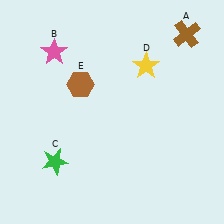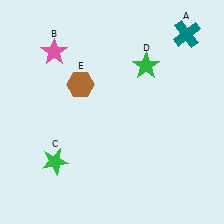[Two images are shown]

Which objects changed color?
A changed from brown to teal. D changed from yellow to green.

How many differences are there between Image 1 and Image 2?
There are 2 differences between the two images.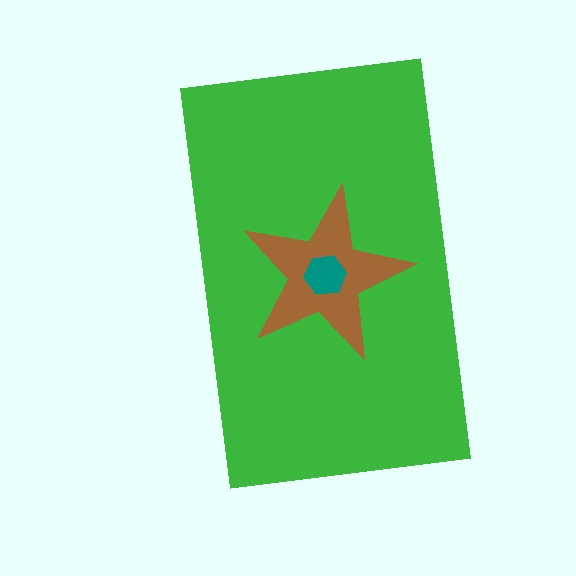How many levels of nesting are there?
3.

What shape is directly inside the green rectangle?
The brown star.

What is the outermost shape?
The green rectangle.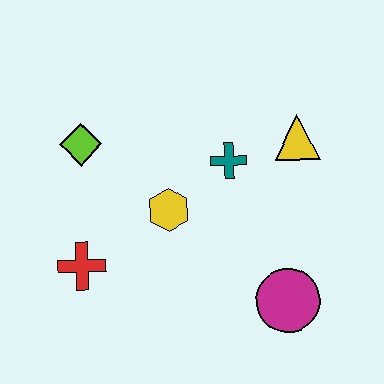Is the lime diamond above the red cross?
Yes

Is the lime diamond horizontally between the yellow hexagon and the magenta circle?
No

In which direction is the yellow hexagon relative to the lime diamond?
The yellow hexagon is to the right of the lime diamond.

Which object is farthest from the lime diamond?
The magenta circle is farthest from the lime diamond.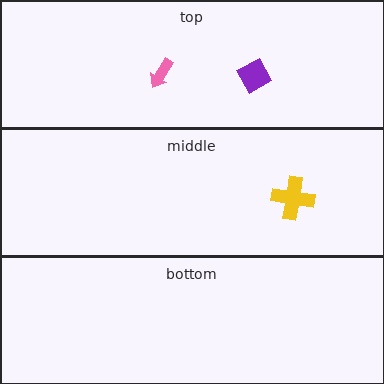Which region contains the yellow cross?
The middle region.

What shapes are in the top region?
The purple diamond, the pink arrow.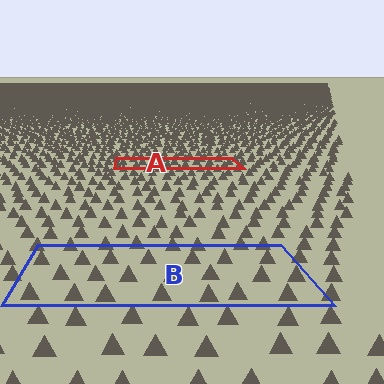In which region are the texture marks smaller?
The texture marks are smaller in region A, because it is farther away.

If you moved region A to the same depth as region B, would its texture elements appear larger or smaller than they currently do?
They would appear larger. At a closer depth, the same texture elements are projected at a bigger on-screen size.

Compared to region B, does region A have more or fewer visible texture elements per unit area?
Region A has more texture elements per unit area — they are packed more densely because it is farther away.